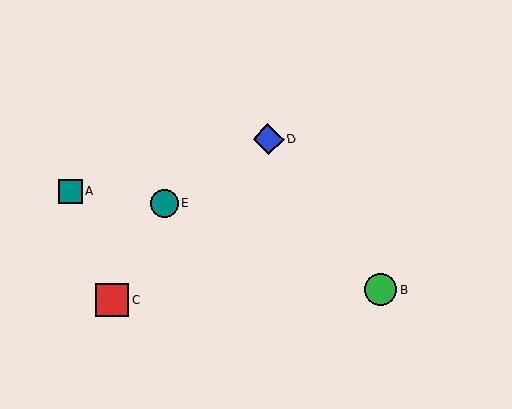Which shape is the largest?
The red square (labeled C) is the largest.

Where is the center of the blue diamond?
The center of the blue diamond is at (268, 139).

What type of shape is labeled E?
Shape E is a teal circle.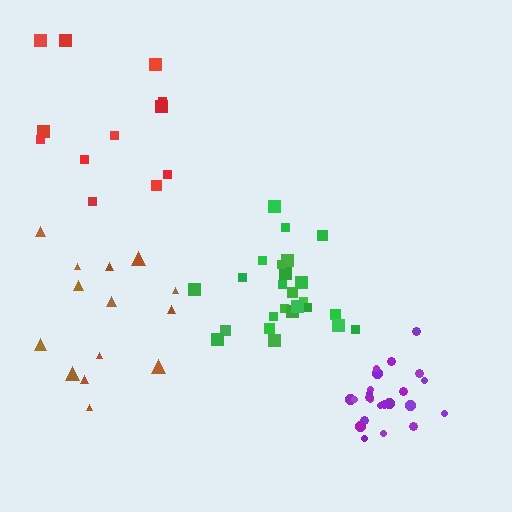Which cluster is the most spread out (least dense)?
Red.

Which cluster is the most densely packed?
Purple.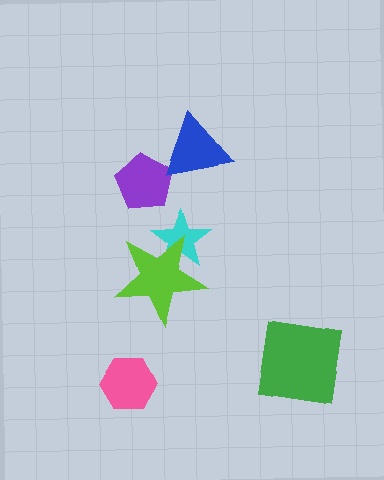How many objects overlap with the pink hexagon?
0 objects overlap with the pink hexagon.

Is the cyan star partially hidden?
Yes, it is partially covered by another shape.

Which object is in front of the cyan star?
The lime star is in front of the cyan star.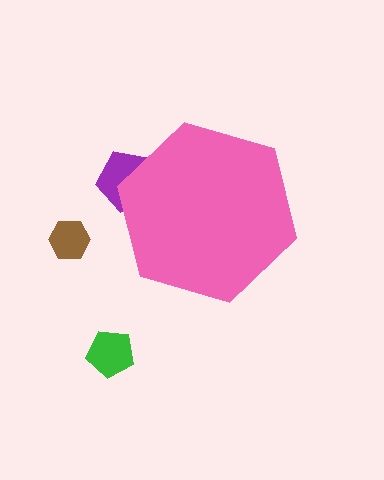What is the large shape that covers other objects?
A pink hexagon.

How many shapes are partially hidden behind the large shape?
1 shape is partially hidden.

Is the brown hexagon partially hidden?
No, the brown hexagon is fully visible.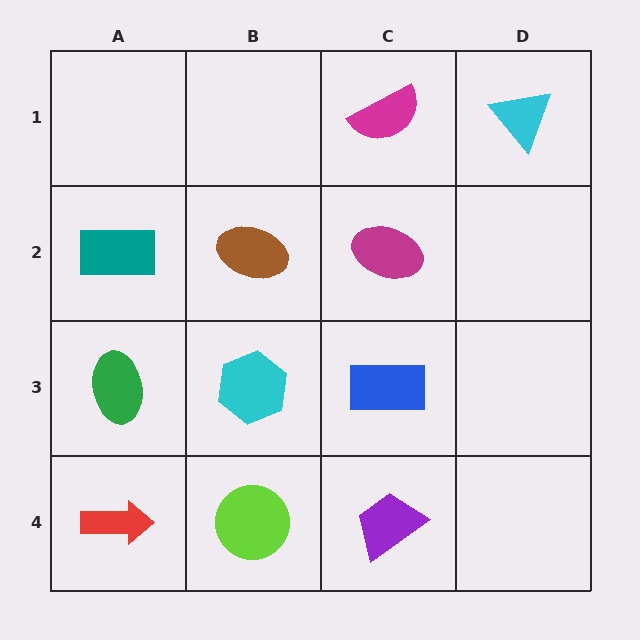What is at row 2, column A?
A teal rectangle.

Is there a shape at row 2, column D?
No, that cell is empty.